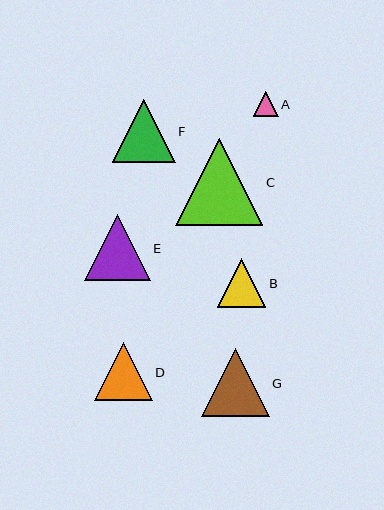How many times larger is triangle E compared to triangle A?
Triangle E is approximately 2.6 times the size of triangle A.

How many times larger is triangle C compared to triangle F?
Triangle C is approximately 1.4 times the size of triangle F.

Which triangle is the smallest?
Triangle A is the smallest with a size of approximately 25 pixels.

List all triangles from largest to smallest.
From largest to smallest: C, G, E, F, D, B, A.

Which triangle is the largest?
Triangle C is the largest with a size of approximately 87 pixels.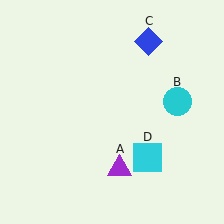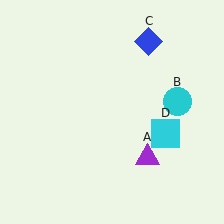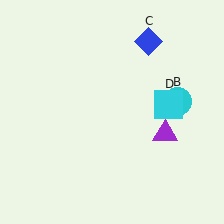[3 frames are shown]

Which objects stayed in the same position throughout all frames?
Cyan circle (object B) and blue diamond (object C) remained stationary.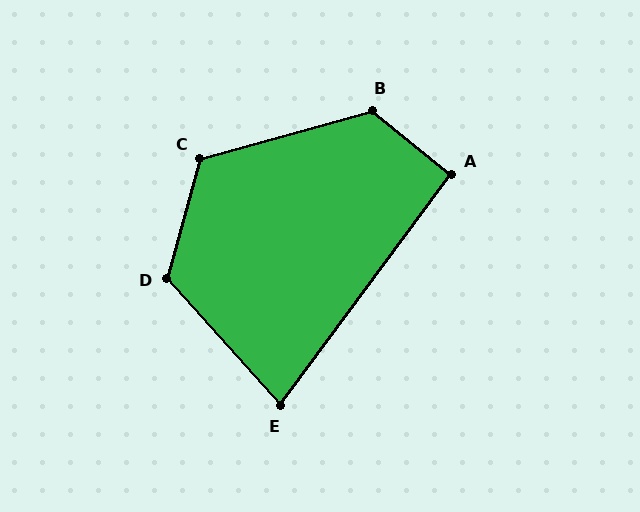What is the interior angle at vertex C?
Approximately 121 degrees (obtuse).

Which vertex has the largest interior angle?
B, at approximately 125 degrees.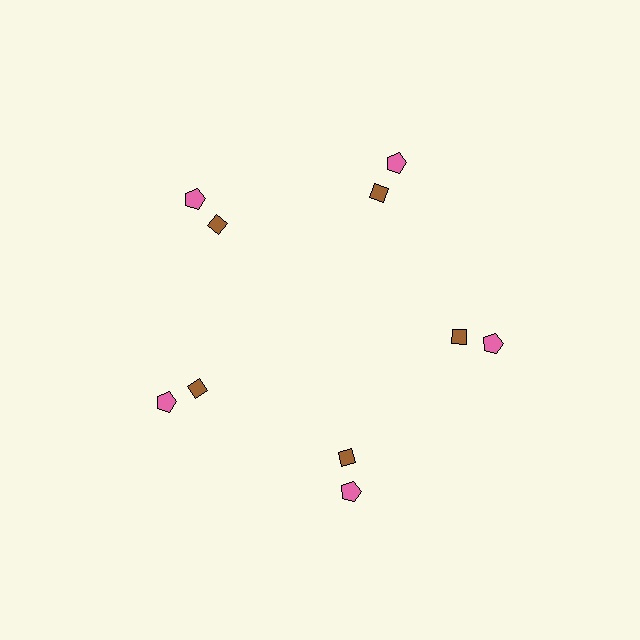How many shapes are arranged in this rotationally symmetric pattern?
There are 10 shapes, arranged in 5 groups of 2.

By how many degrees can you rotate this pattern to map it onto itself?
The pattern maps onto itself every 72 degrees of rotation.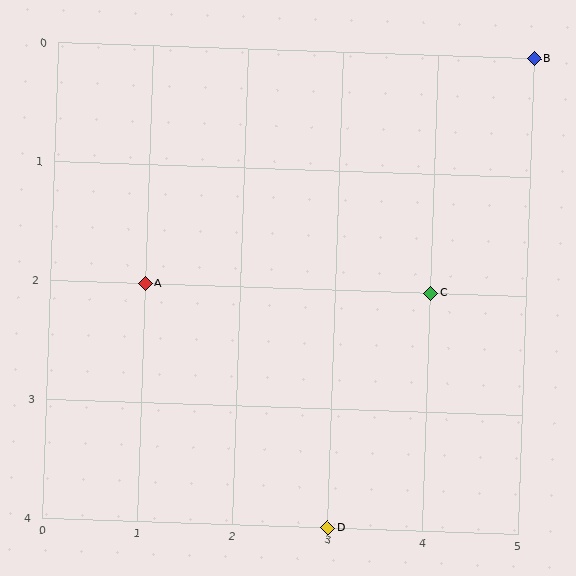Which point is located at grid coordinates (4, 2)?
Point C is at (4, 2).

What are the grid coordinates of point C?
Point C is at grid coordinates (4, 2).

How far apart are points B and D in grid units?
Points B and D are 2 columns and 4 rows apart (about 4.5 grid units diagonally).